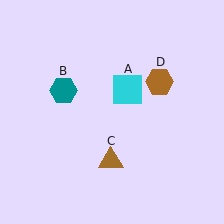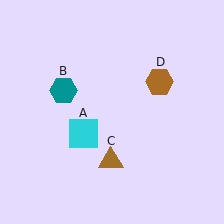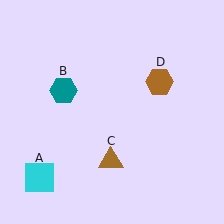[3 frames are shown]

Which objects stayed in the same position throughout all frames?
Teal hexagon (object B) and brown triangle (object C) and brown hexagon (object D) remained stationary.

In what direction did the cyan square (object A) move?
The cyan square (object A) moved down and to the left.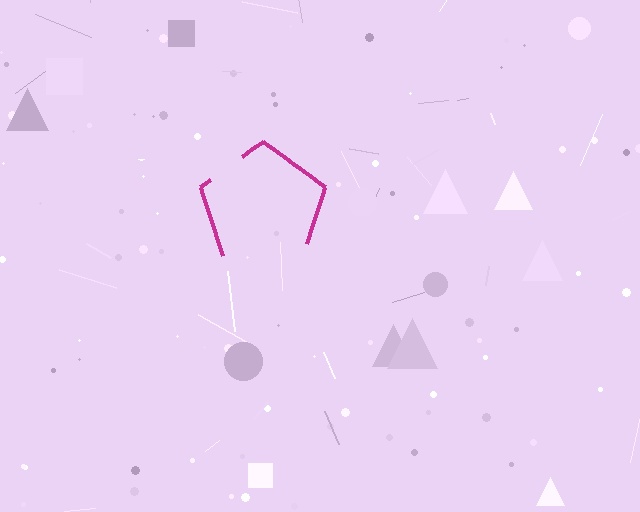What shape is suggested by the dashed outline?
The dashed outline suggests a pentagon.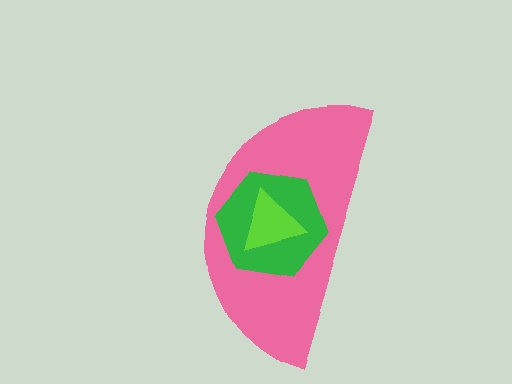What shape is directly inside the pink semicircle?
The green hexagon.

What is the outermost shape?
The pink semicircle.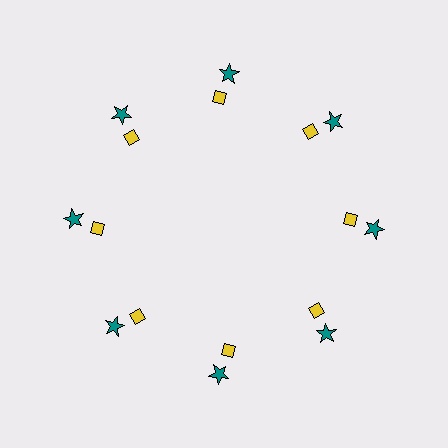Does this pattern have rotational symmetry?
Yes, this pattern has 8-fold rotational symmetry. It looks the same after rotating 45 degrees around the center.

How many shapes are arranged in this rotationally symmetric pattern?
There are 16 shapes, arranged in 8 groups of 2.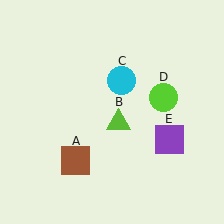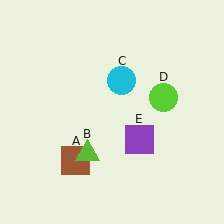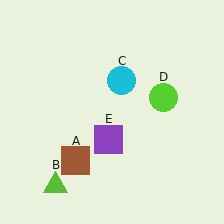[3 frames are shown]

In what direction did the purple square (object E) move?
The purple square (object E) moved left.